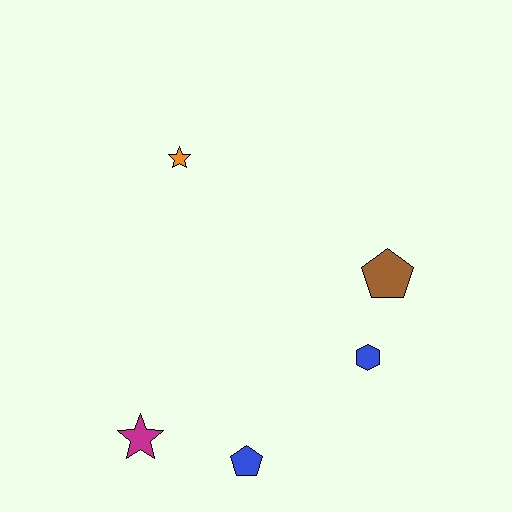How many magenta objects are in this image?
There is 1 magenta object.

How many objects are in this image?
There are 5 objects.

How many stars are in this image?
There are 2 stars.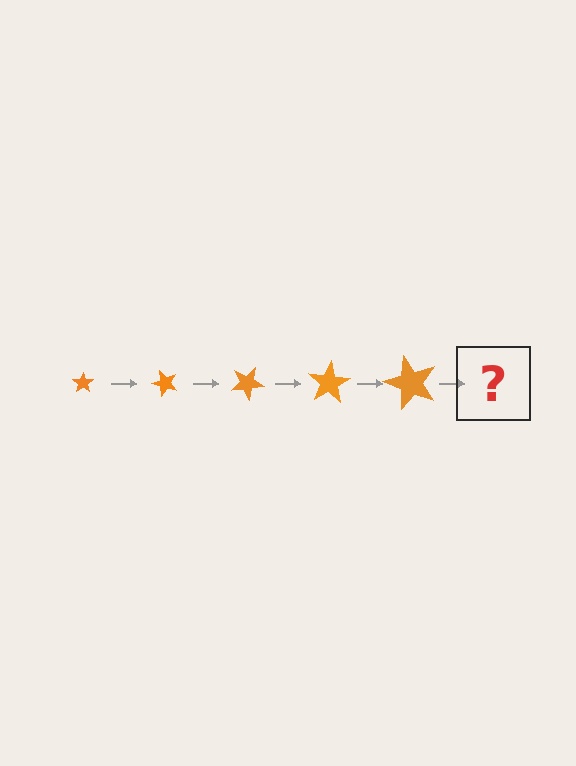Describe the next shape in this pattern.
It should be a star, larger than the previous one and rotated 250 degrees from the start.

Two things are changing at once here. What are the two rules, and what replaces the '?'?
The two rules are that the star grows larger each step and it rotates 50 degrees each step. The '?' should be a star, larger than the previous one and rotated 250 degrees from the start.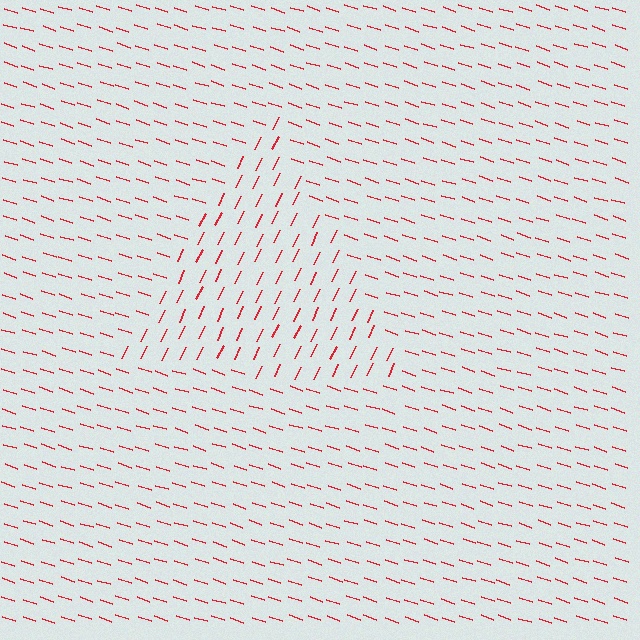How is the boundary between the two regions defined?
The boundary is defined purely by a change in line orientation (approximately 82 degrees difference). All lines are the same color and thickness.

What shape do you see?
I see a triangle.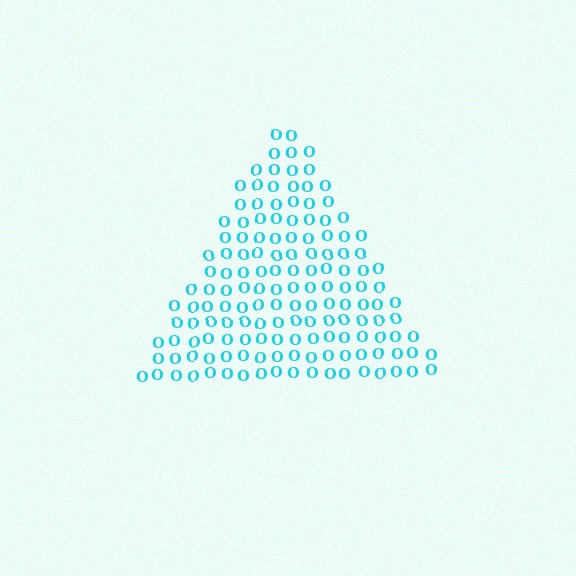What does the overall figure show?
The overall figure shows a triangle.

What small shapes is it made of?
It is made of small letter O's.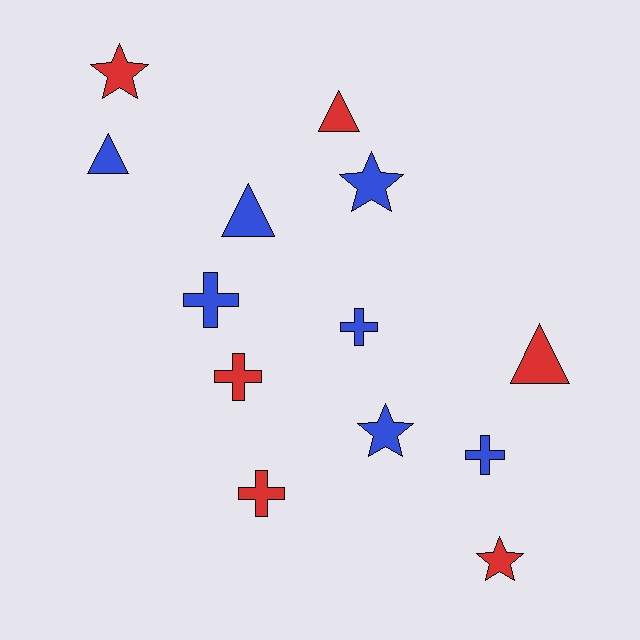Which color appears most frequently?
Blue, with 7 objects.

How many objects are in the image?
There are 13 objects.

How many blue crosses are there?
There are 3 blue crosses.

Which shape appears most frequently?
Cross, with 5 objects.